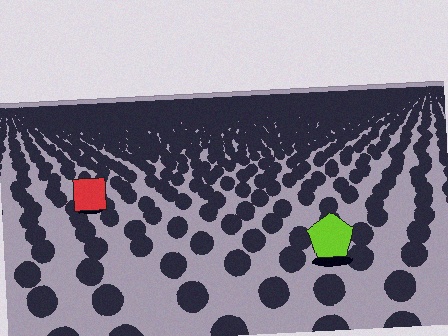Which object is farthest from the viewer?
The red square is farthest from the viewer. It appears smaller and the ground texture around it is denser.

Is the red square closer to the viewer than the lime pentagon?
No. The lime pentagon is closer — you can tell from the texture gradient: the ground texture is coarser near it.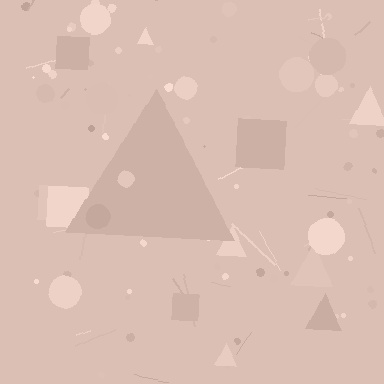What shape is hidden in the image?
A triangle is hidden in the image.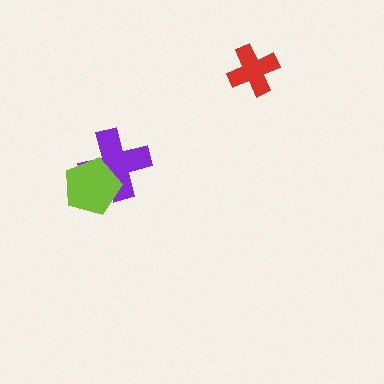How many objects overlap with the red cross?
0 objects overlap with the red cross.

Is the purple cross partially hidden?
Yes, it is partially covered by another shape.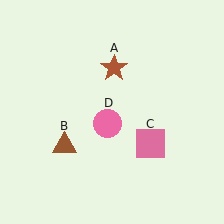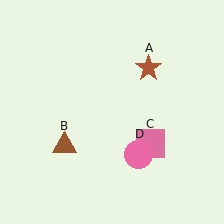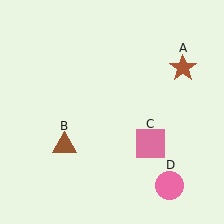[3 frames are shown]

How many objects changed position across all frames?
2 objects changed position: brown star (object A), pink circle (object D).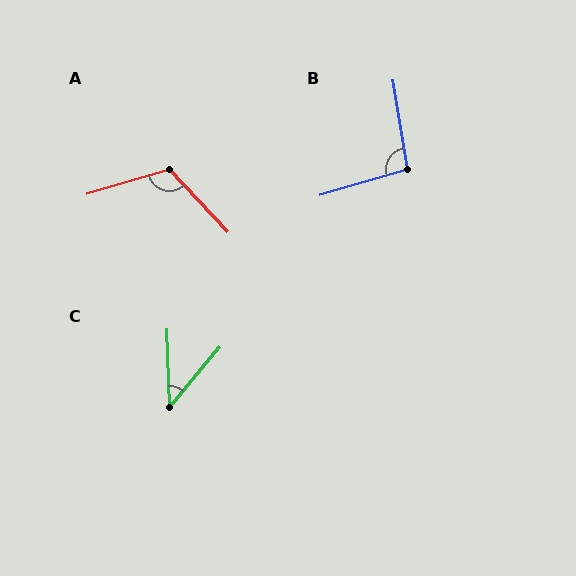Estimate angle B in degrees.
Approximately 97 degrees.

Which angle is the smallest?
C, at approximately 42 degrees.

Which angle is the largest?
A, at approximately 117 degrees.